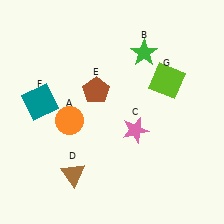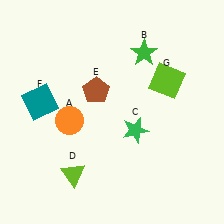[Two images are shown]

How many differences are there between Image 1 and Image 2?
There are 2 differences between the two images.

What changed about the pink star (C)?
In Image 1, C is pink. In Image 2, it changed to green.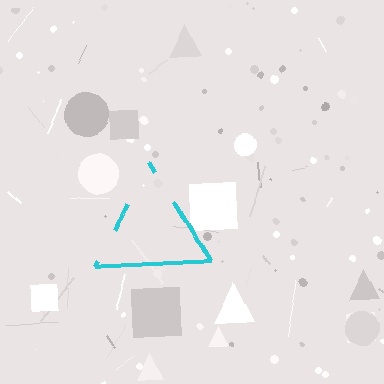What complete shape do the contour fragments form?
The contour fragments form a triangle.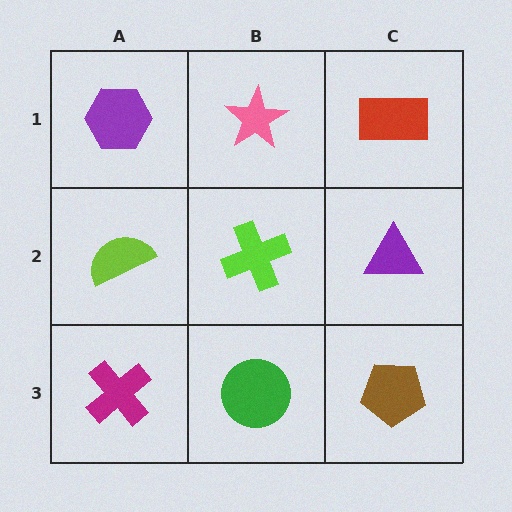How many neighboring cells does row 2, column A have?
3.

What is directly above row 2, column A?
A purple hexagon.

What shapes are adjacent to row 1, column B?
A lime cross (row 2, column B), a purple hexagon (row 1, column A), a red rectangle (row 1, column C).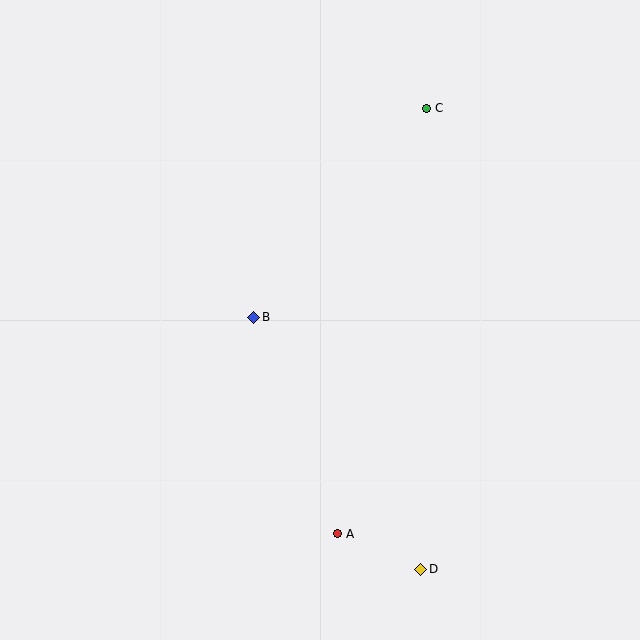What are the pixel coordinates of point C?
Point C is at (427, 108).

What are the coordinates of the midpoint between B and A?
The midpoint between B and A is at (296, 425).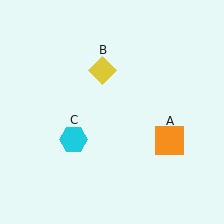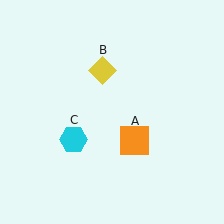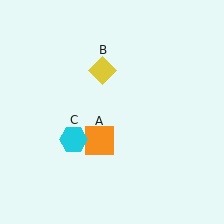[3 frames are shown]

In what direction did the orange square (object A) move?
The orange square (object A) moved left.